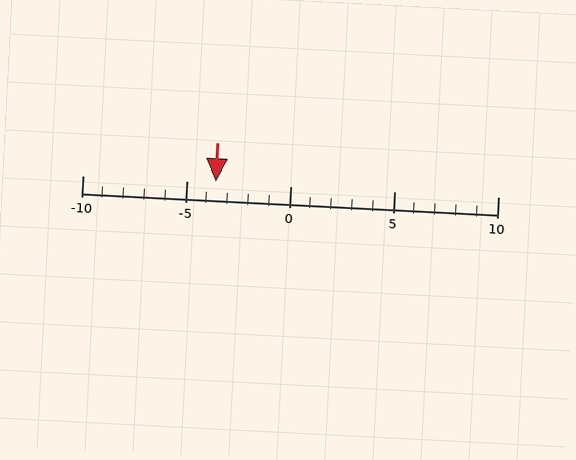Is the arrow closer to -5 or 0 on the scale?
The arrow is closer to -5.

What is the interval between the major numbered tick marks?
The major tick marks are spaced 5 units apart.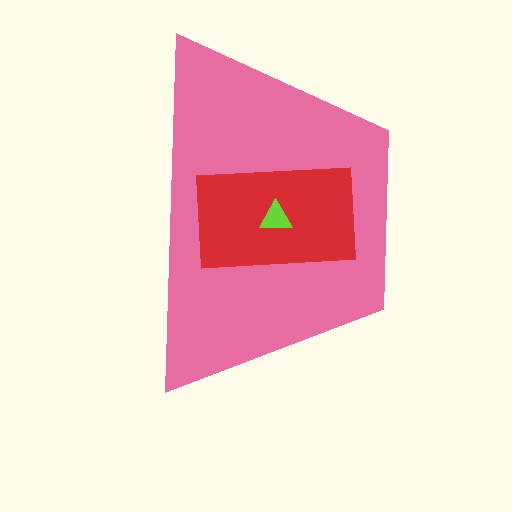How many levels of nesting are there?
3.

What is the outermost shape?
The pink trapezoid.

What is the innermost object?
The lime triangle.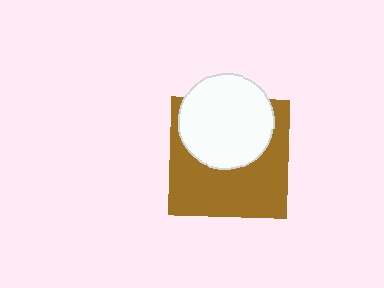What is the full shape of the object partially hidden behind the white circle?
The partially hidden object is a brown square.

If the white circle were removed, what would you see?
You would see the complete brown square.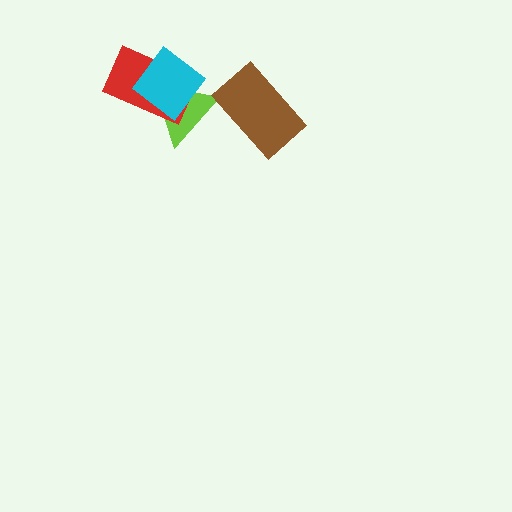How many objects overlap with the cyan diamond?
2 objects overlap with the cyan diamond.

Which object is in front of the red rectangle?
The cyan diamond is in front of the red rectangle.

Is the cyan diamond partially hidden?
No, no other shape covers it.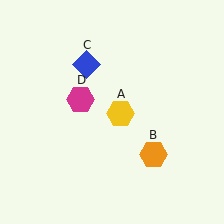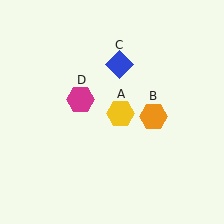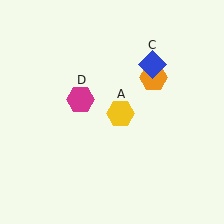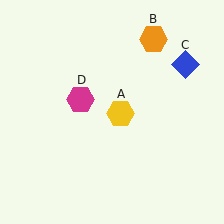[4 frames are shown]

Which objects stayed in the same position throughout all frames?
Yellow hexagon (object A) and magenta hexagon (object D) remained stationary.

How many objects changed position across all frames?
2 objects changed position: orange hexagon (object B), blue diamond (object C).